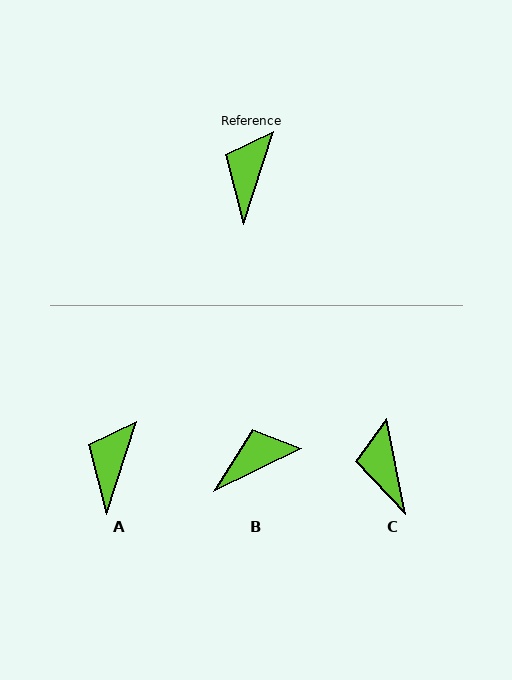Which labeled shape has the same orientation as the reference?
A.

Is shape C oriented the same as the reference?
No, it is off by about 29 degrees.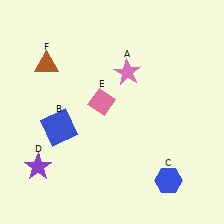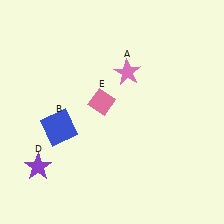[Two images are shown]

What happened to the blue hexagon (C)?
The blue hexagon (C) was removed in Image 2. It was in the bottom-right area of Image 1.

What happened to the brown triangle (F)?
The brown triangle (F) was removed in Image 2. It was in the top-left area of Image 1.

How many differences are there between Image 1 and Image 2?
There are 2 differences between the two images.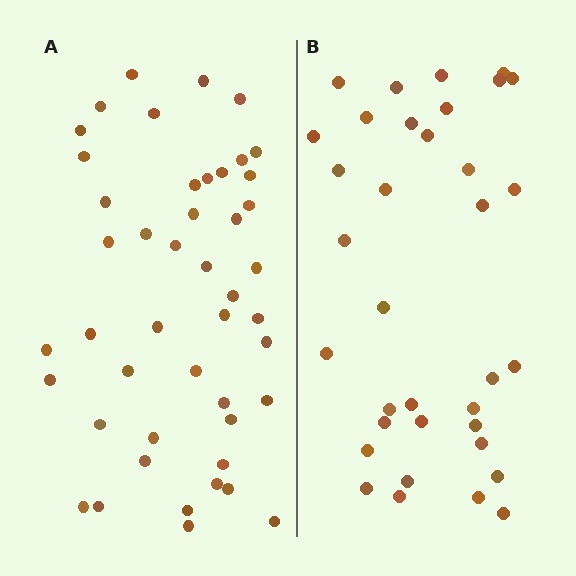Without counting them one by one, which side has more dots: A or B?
Region A (the left region) has more dots.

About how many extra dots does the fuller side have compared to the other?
Region A has roughly 12 or so more dots than region B.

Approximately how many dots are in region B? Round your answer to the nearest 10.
About 40 dots. (The exact count is 35, which rounds to 40.)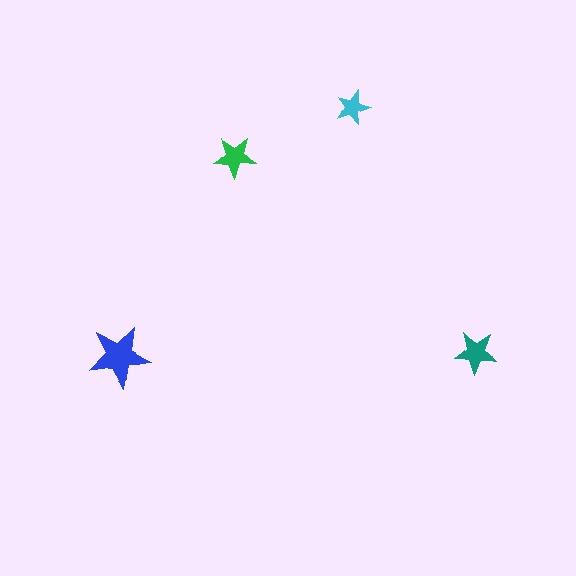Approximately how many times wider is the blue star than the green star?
About 1.5 times wider.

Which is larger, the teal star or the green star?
The teal one.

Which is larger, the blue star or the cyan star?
The blue one.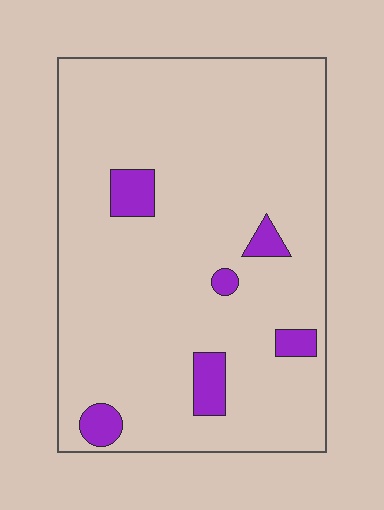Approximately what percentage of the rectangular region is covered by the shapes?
Approximately 10%.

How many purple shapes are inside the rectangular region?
6.